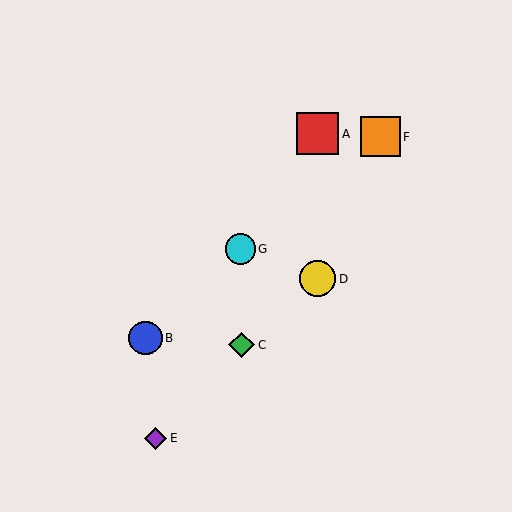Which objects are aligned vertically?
Objects A, D are aligned vertically.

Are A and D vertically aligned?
Yes, both are at x≈318.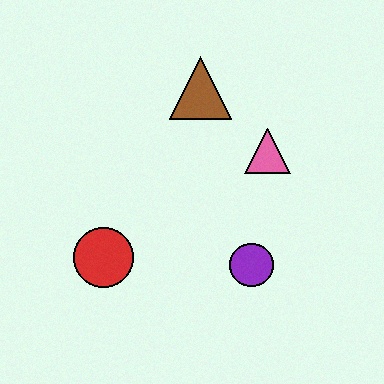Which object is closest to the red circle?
The purple circle is closest to the red circle.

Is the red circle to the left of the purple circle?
Yes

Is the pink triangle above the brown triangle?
No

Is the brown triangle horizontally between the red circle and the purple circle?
Yes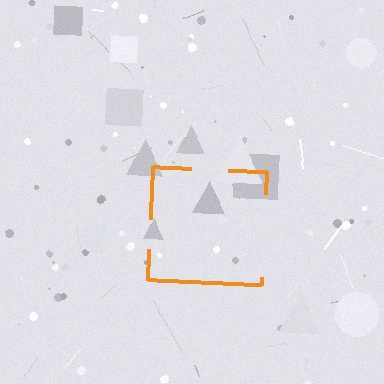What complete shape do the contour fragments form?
The contour fragments form a square.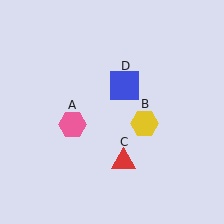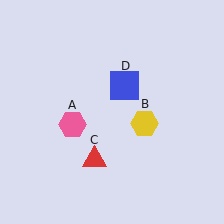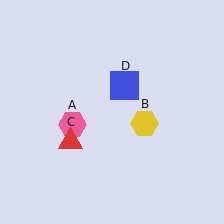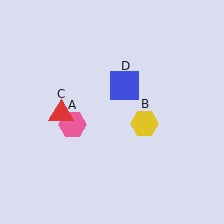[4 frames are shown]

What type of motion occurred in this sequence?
The red triangle (object C) rotated clockwise around the center of the scene.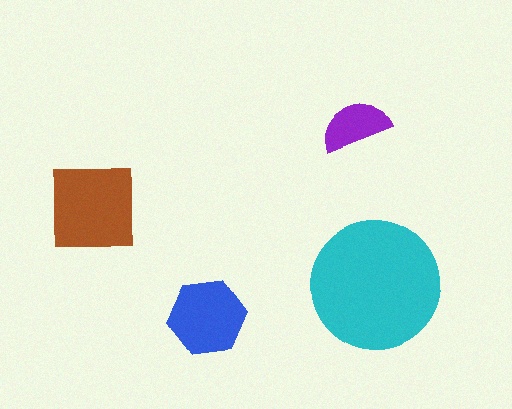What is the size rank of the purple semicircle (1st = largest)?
4th.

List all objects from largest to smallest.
The cyan circle, the brown square, the blue hexagon, the purple semicircle.